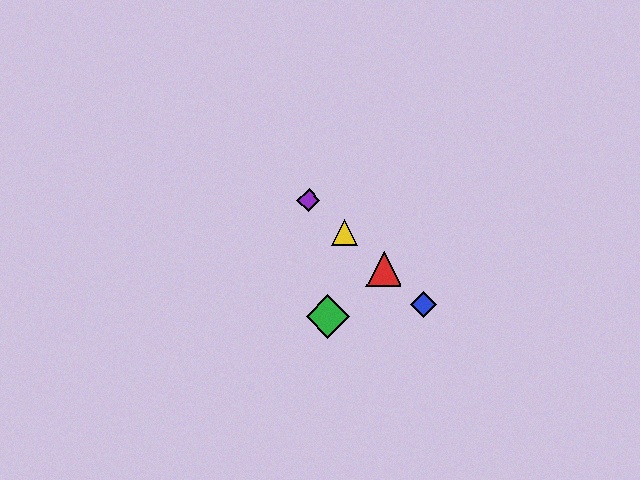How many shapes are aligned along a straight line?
4 shapes (the red triangle, the blue diamond, the yellow triangle, the purple diamond) are aligned along a straight line.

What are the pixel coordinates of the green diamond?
The green diamond is at (328, 317).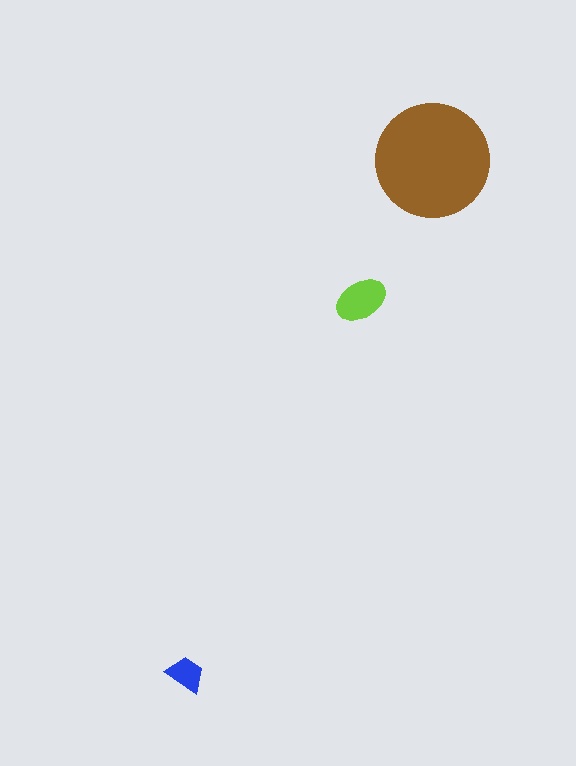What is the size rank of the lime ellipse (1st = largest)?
2nd.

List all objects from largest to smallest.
The brown circle, the lime ellipse, the blue trapezoid.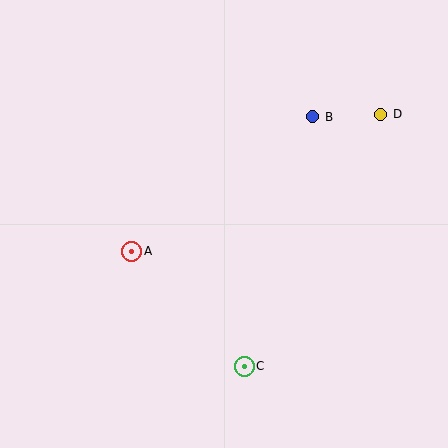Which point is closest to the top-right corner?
Point D is closest to the top-right corner.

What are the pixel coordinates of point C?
Point C is at (244, 366).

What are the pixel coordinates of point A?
Point A is at (132, 251).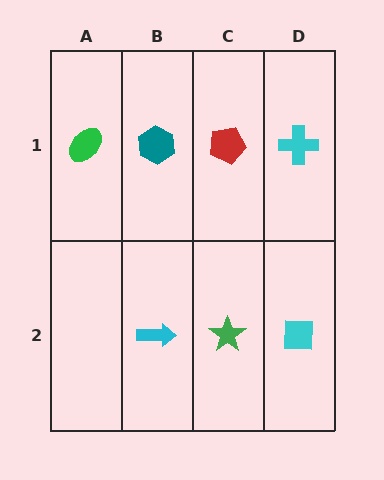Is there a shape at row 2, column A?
No, that cell is empty.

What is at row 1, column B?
A teal hexagon.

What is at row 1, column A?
A green ellipse.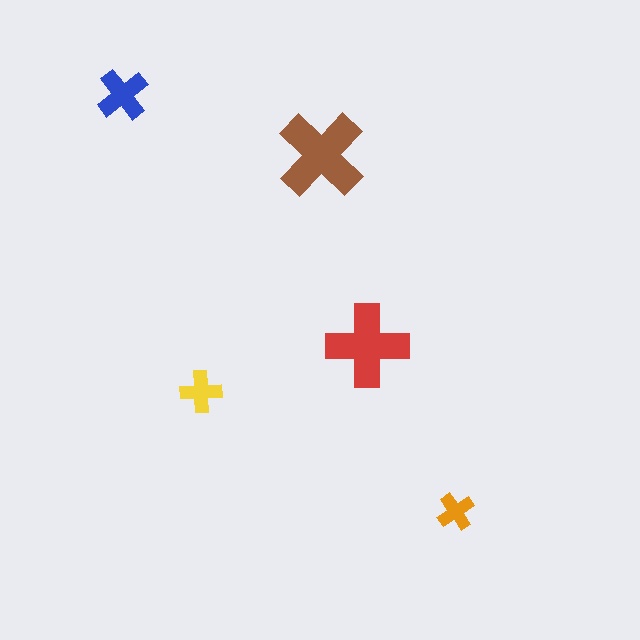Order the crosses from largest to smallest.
the brown one, the red one, the blue one, the yellow one, the orange one.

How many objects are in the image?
There are 5 objects in the image.